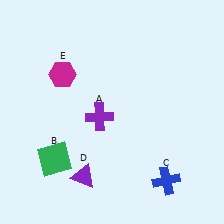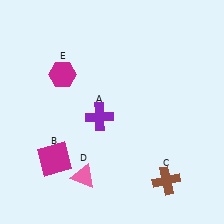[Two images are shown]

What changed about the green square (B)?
In Image 1, B is green. In Image 2, it changed to magenta.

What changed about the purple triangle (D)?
In Image 1, D is purple. In Image 2, it changed to pink.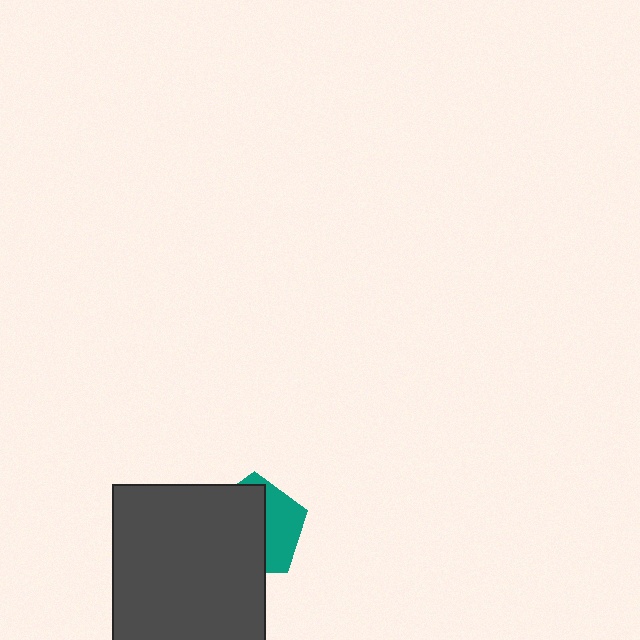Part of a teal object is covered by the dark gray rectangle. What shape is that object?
It is a pentagon.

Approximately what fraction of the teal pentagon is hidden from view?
Roughly 62% of the teal pentagon is hidden behind the dark gray rectangle.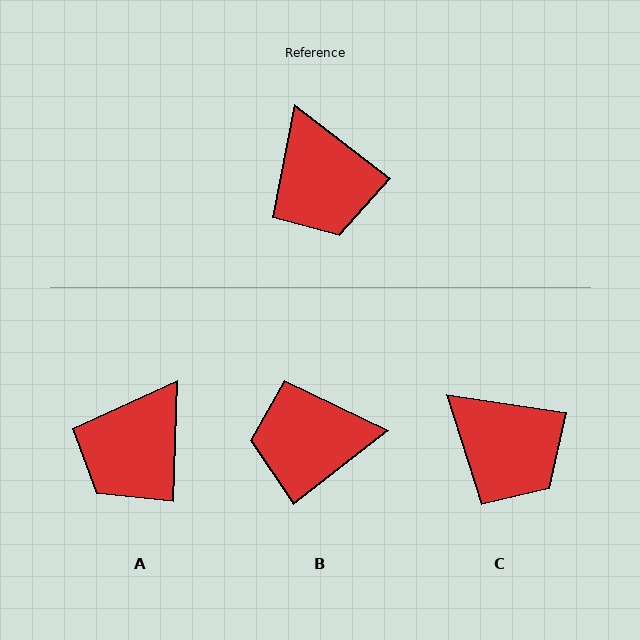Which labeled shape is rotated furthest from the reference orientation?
B, about 104 degrees away.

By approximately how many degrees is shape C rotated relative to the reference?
Approximately 29 degrees counter-clockwise.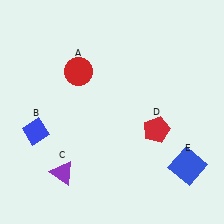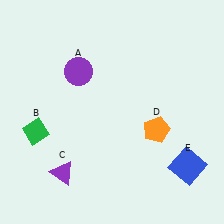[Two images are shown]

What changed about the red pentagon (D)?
In Image 1, D is red. In Image 2, it changed to orange.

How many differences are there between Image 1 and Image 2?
There are 3 differences between the two images.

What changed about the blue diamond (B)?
In Image 1, B is blue. In Image 2, it changed to green.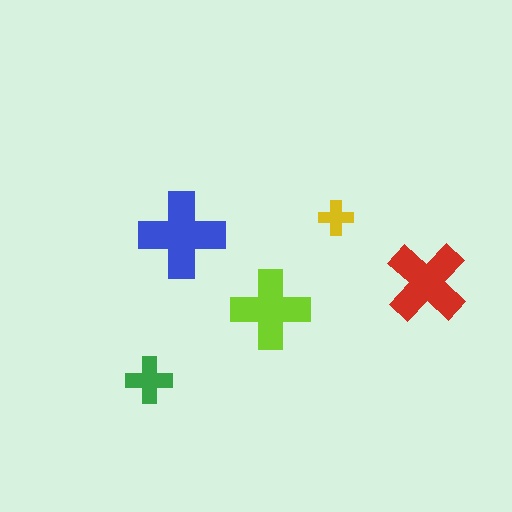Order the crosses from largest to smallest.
the blue one, the red one, the lime one, the green one, the yellow one.